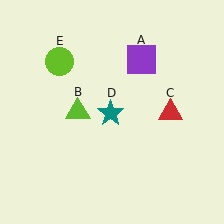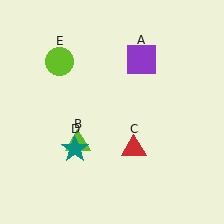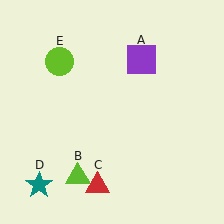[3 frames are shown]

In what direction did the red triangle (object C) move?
The red triangle (object C) moved down and to the left.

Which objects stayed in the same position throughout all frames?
Purple square (object A) and lime circle (object E) remained stationary.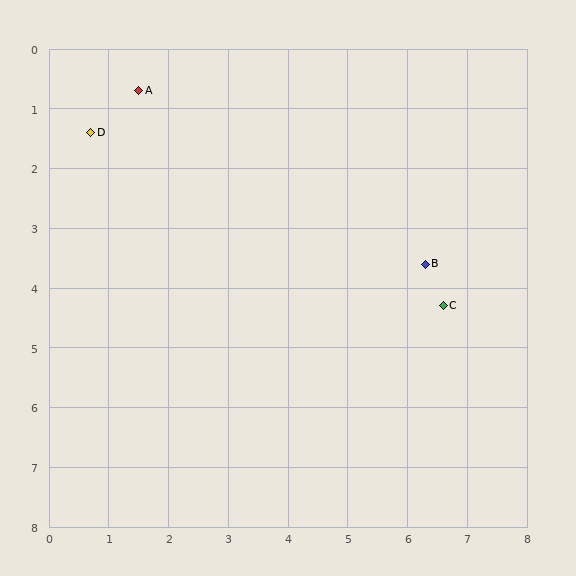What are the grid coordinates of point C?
Point C is at approximately (6.6, 4.3).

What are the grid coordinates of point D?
Point D is at approximately (0.7, 1.4).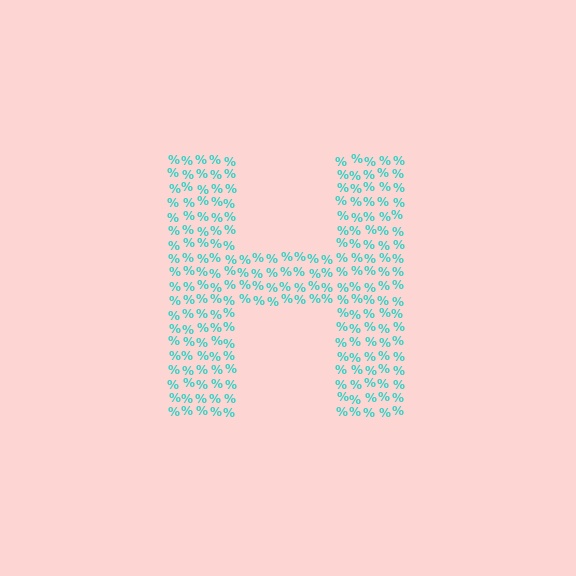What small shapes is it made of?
It is made of small percent signs.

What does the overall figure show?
The overall figure shows the letter H.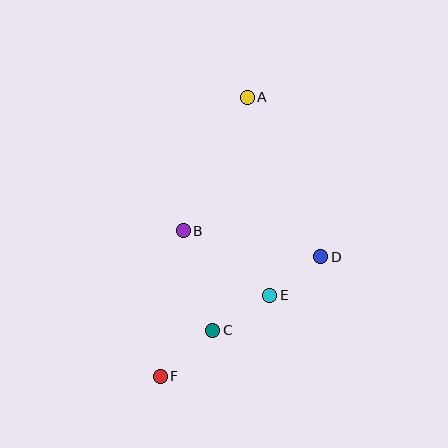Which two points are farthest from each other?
Points A and F are farthest from each other.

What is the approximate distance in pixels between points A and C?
The distance between A and C is approximately 235 pixels.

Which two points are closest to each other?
Points D and E are closest to each other.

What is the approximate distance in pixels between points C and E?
The distance between C and E is approximately 67 pixels.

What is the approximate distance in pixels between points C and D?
The distance between C and D is approximately 131 pixels.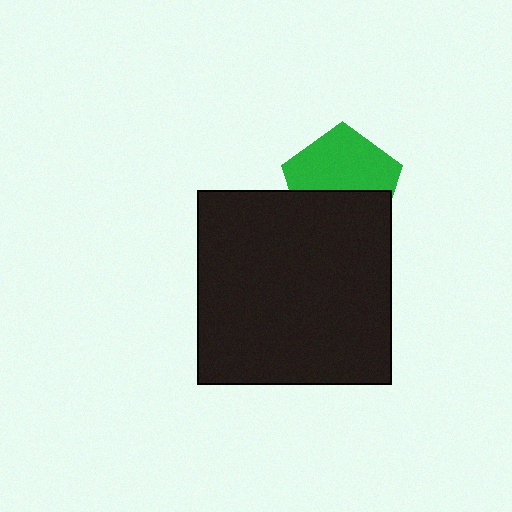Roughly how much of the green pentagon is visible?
About half of it is visible (roughly 56%).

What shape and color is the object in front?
The object in front is a black square.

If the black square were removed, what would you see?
You would see the complete green pentagon.